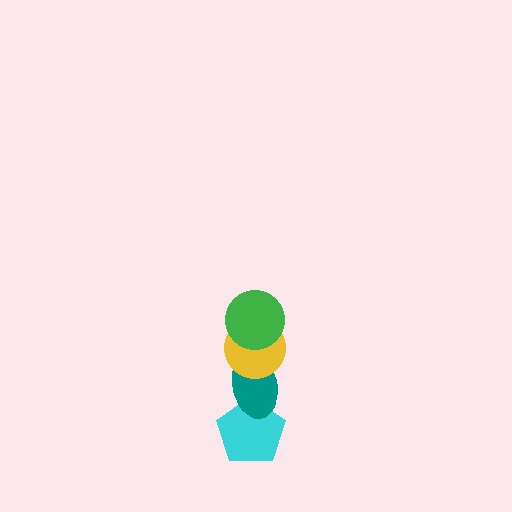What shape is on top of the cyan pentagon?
The teal ellipse is on top of the cyan pentagon.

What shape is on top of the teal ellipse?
The yellow circle is on top of the teal ellipse.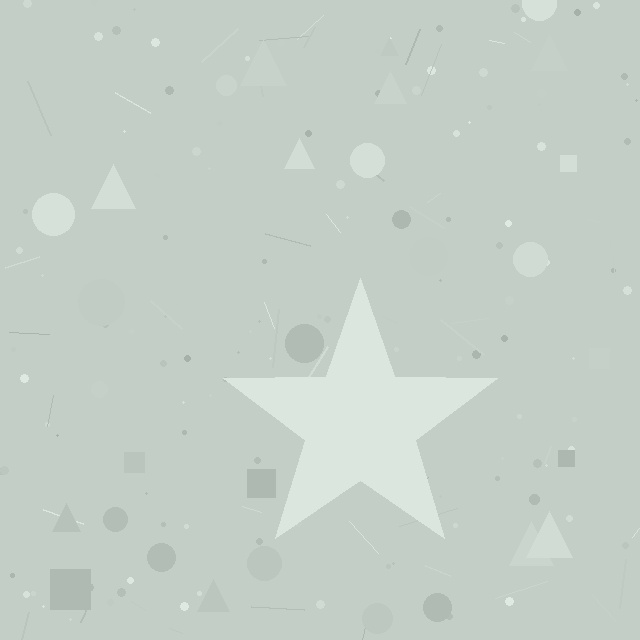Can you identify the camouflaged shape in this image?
The camouflaged shape is a star.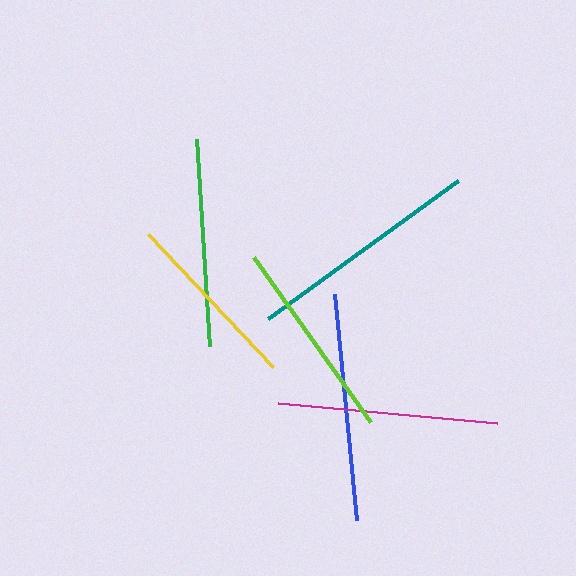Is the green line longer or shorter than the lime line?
The green line is longer than the lime line.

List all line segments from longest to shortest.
From longest to shortest: teal, blue, magenta, green, lime, yellow.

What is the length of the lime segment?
The lime segment is approximately 202 pixels long.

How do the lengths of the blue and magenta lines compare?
The blue and magenta lines are approximately the same length.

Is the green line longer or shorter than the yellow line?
The green line is longer than the yellow line.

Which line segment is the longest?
The teal line is the longest at approximately 234 pixels.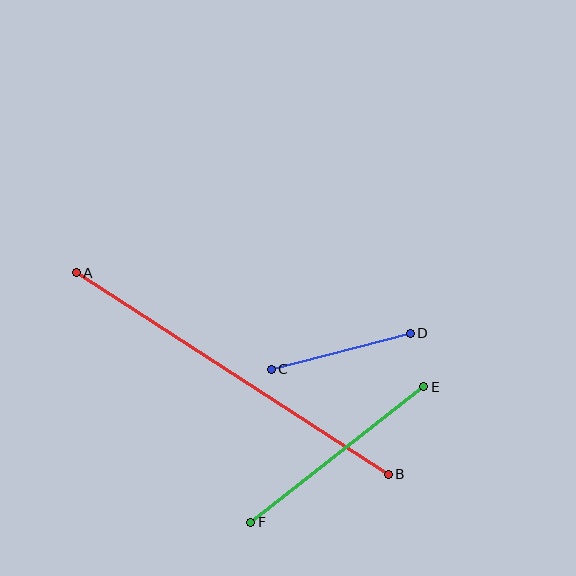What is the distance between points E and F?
The distance is approximately 220 pixels.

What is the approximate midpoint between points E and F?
The midpoint is at approximately (337, 455) pixels.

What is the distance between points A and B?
The distance is approximately 372 pixels.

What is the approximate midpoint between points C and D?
The midpoint is at approximately (341, 351) pixels.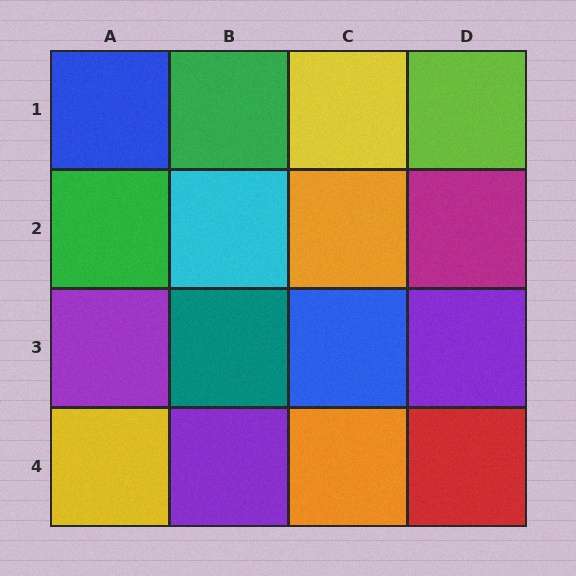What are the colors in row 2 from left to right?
Green, cyan, orange, magenta.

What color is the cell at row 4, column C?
Orange.